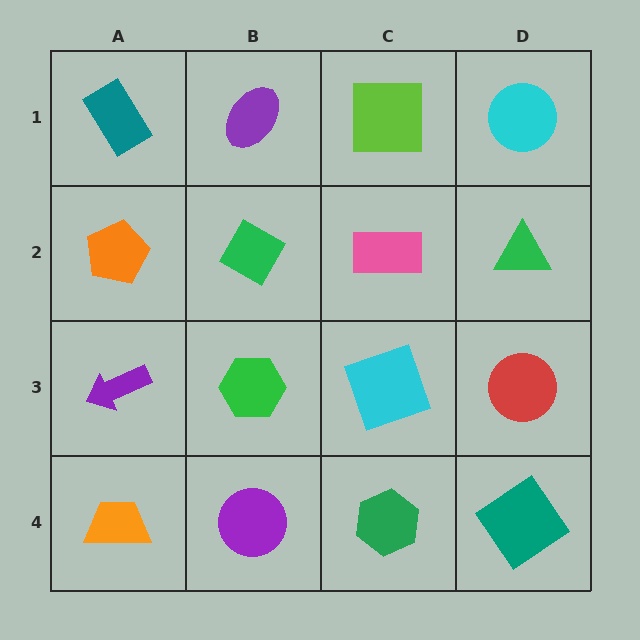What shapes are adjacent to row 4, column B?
A green hexagon (row 3, column B), an orange trapezoid (row 4, column A), a green hexagon (row 4, column C).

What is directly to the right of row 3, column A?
A green hexagon.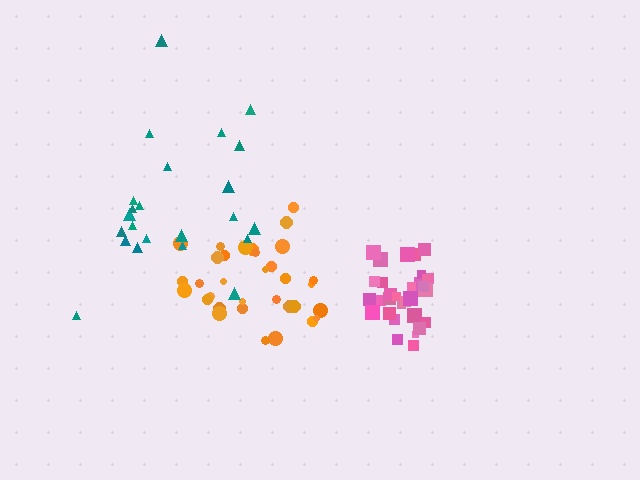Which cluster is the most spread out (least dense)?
Teal.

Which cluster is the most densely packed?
Pink.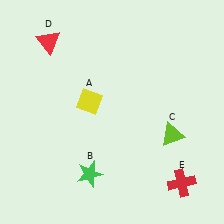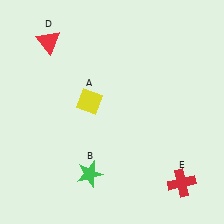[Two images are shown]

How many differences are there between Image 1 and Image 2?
There is 1 difference between the two images.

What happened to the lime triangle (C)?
The lime triangle (C) was removed in Image 2. It was in the bottom-right area of Image 1.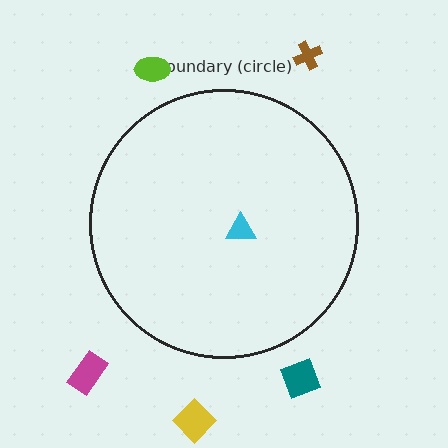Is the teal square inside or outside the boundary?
Outside.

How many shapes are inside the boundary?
1 inside, 5 outside.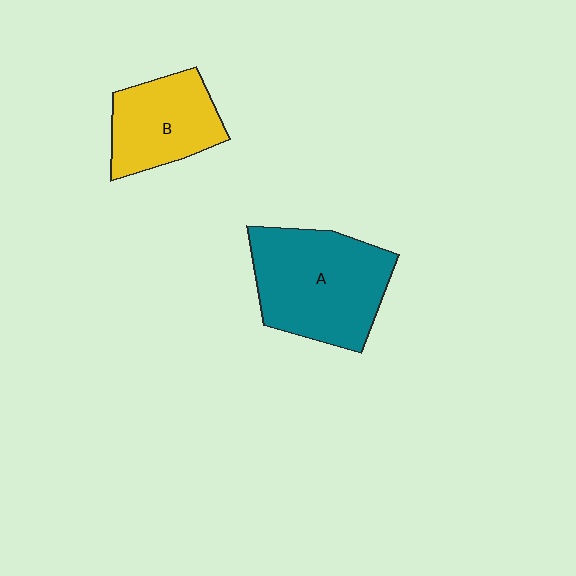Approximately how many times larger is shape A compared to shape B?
Approximately 1.5 times.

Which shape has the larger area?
Shape A (teal).